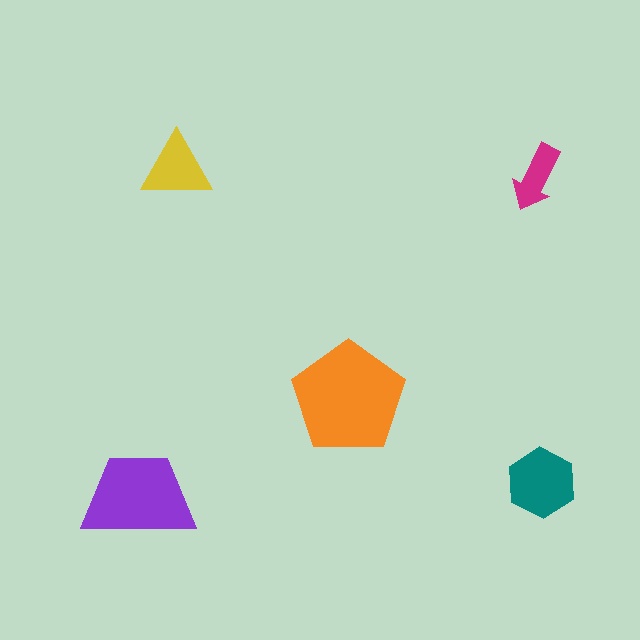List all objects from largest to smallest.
The orange pentagon, the purple trapezoid, the teal hexagon, the yellow triangle, the magenta arrow.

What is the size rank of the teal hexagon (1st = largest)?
3rd.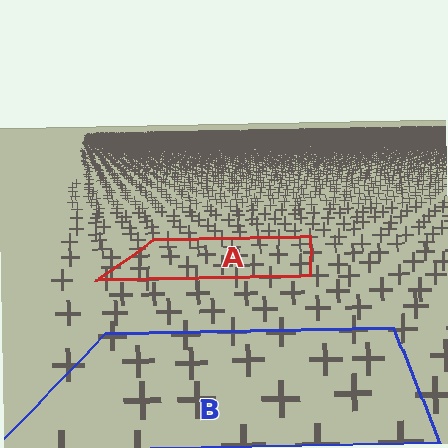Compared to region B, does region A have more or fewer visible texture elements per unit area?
Region A has more texture elements per unit area — they are packed more densely because it is farther away.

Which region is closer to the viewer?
Region B is closer. The texture elements there are larger and more spread out.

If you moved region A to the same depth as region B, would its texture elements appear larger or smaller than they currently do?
They would appear larger. At a closer depth, the same texture elements are projected at a bigger on-screen size.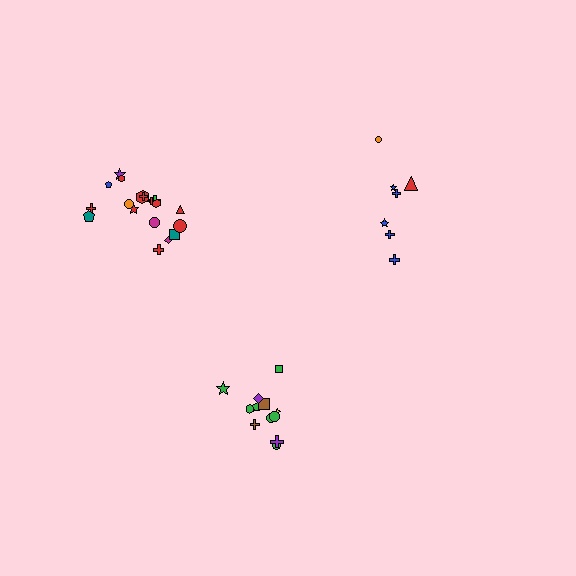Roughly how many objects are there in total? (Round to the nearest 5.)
Roughly 35 objects in total.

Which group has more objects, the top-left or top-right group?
The top-left group.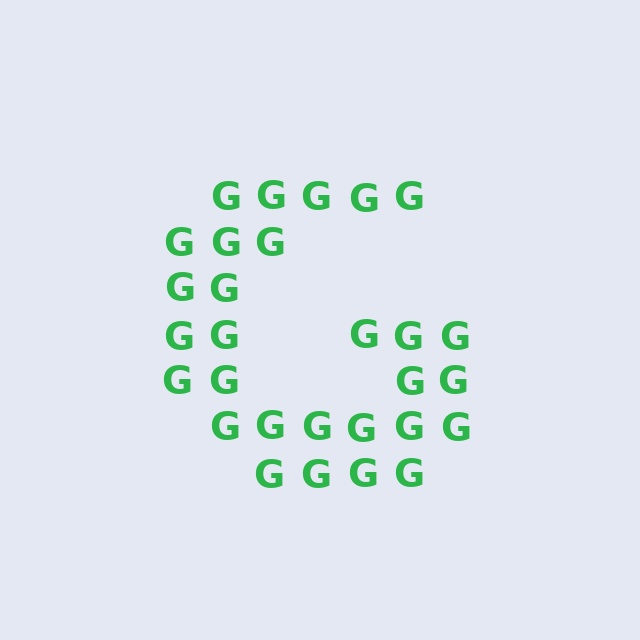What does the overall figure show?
The overall figure shows the letter G.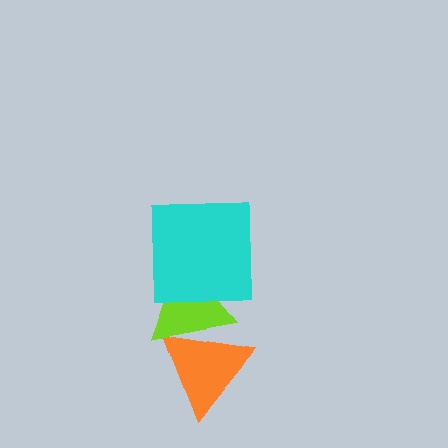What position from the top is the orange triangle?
The orange triangle is 3rd from the top.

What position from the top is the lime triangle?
The lime triangle is 2nd from the top.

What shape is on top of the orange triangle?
The lime triangle is on top of the orange triangle.